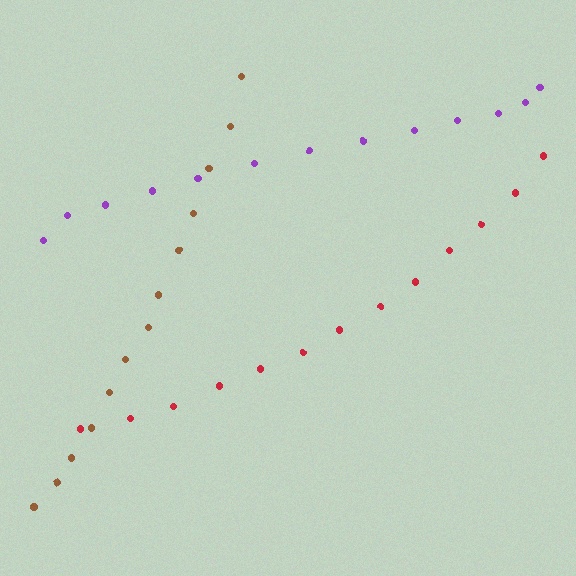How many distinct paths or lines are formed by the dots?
There are 3 distinct paths.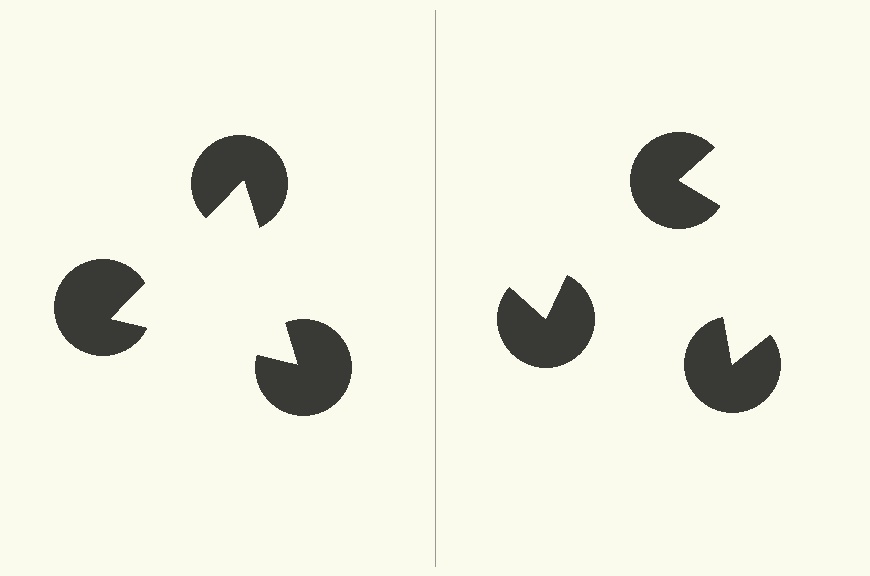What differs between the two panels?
The pac-man discs are positioned identically on both sides; only the wedge orientations differ. On the left they align to a triangle; on the right they are misaligned.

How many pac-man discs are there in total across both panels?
6 — 3 on each side.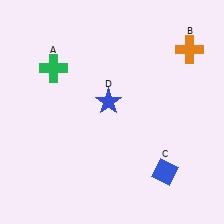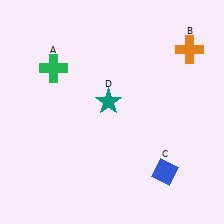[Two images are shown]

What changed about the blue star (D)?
In Image 1, D is blue. In Image 2, it changed to teal.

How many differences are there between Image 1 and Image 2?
There is 1 difference between the two images.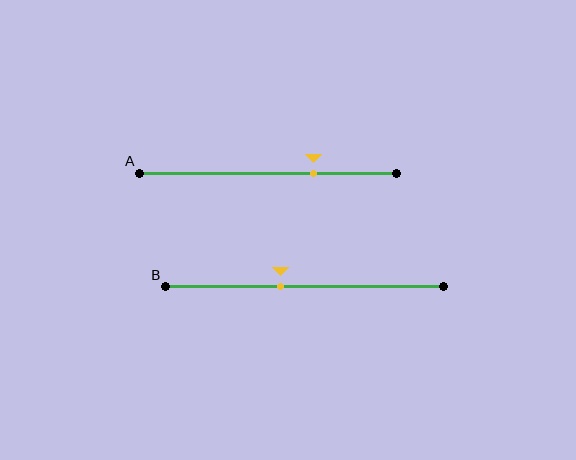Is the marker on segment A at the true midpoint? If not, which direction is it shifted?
No, the marker on segment A is shifted to the right by about 18% of the segment length.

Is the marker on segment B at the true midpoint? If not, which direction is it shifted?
No, the marker on segment B is shifted to the left by about 9% of the segment length.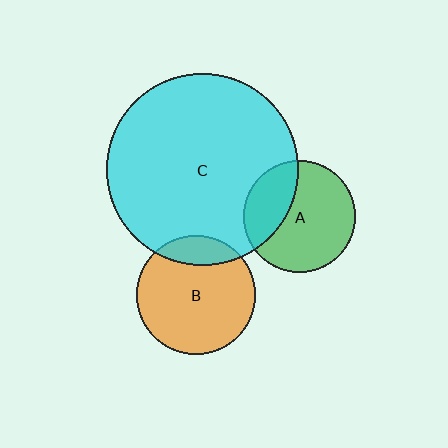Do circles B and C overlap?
Yes.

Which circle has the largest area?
Circle C (cyan).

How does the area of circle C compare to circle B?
Approximately 2.6 times.